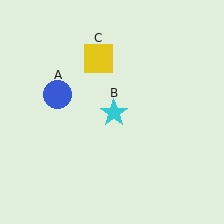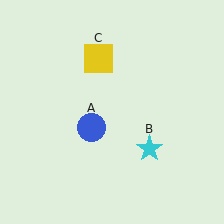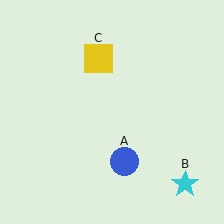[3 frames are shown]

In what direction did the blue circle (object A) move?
The blue circle (object A) moved down and to the right.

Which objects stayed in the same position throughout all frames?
Yellow square (object C) remained stationary.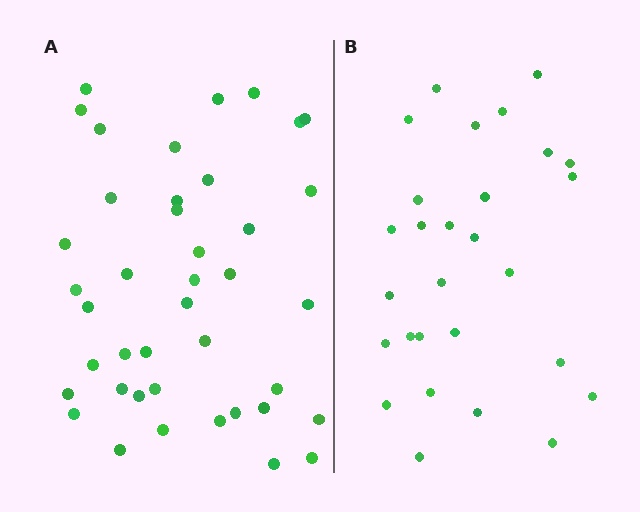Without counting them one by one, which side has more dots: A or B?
Region A (the left region) has more dots.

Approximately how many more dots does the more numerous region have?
Region A has approximately 15 more dots than region B.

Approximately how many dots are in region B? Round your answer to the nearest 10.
About 30 dots. (The exact count is 28, which rounds to 30.)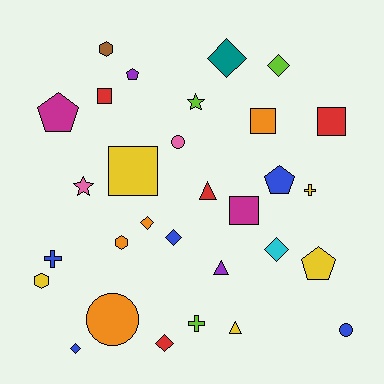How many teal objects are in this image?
There is 1 teal object.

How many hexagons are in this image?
There are 3 hexagons.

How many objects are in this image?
There are 30 objects.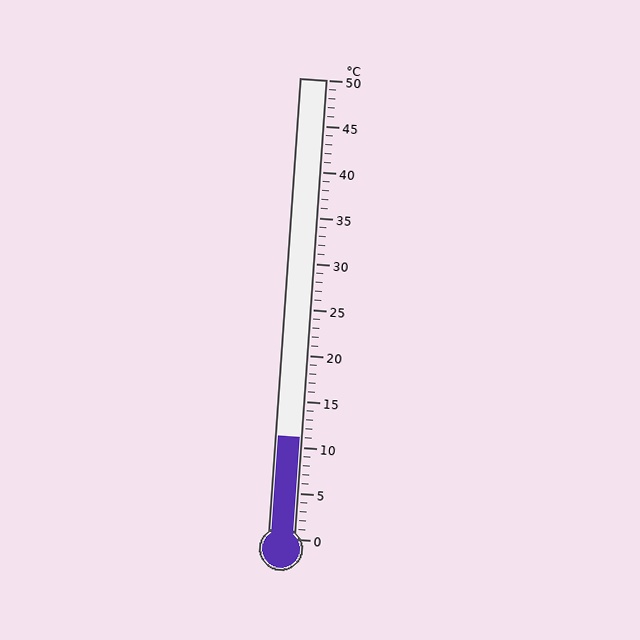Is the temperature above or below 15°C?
The temperature is below 15°C.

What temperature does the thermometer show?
The thermometer shows approximately 11°C.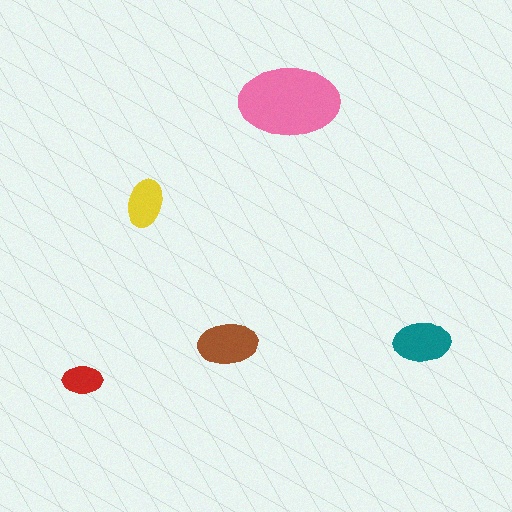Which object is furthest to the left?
The red ellipse is leftmost.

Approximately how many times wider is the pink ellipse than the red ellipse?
About 2.5 times wider.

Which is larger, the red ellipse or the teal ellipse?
The teal one.